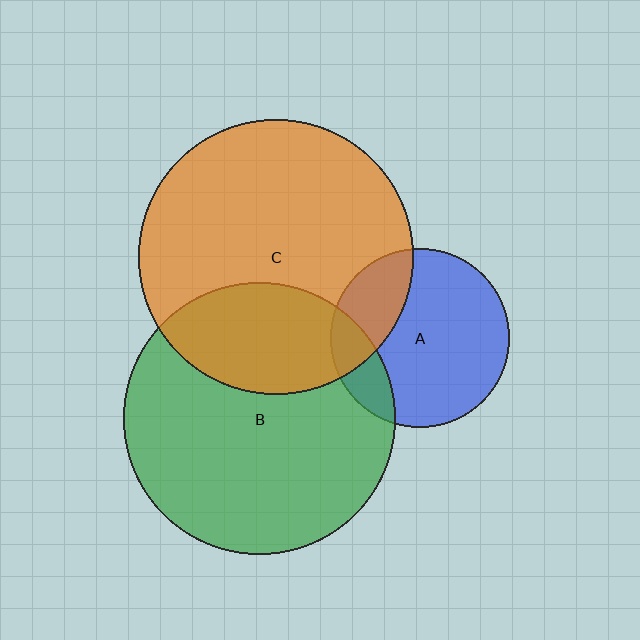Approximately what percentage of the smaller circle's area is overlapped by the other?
Approximately 30%.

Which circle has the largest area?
Circle C (orange).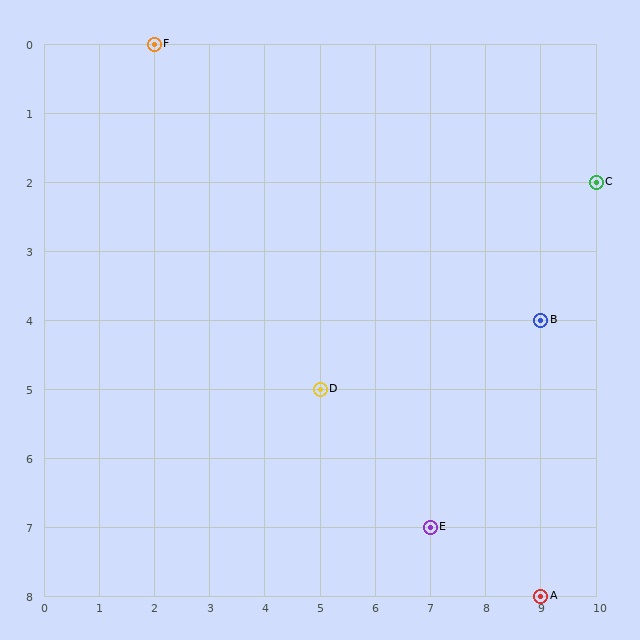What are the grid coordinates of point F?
Point F is at grid coordinates (2, 0).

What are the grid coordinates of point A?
Point A is at grid coordinates (9, 8).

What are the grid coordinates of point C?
Point C is at grid coordinates (10, 2).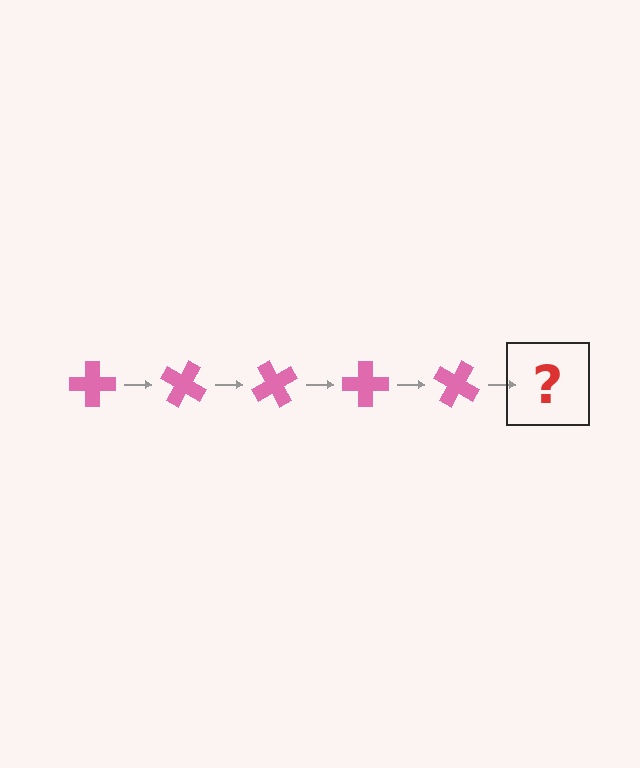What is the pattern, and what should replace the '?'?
The pattern is that the cross rotates 30 degrees each step. The '?' should be a pink cross rotated 150 degrees.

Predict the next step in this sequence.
The next step is a pink cross rotated 150 degrees.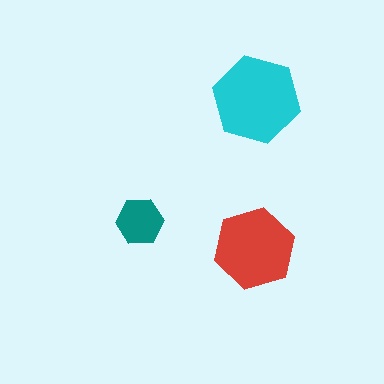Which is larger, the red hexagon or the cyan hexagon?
The cyan one.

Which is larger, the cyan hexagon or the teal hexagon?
The cyan one.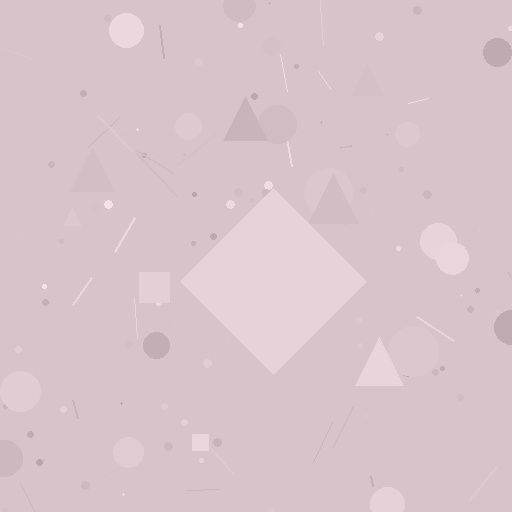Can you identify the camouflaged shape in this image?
The camouflaged shape is a diamond.